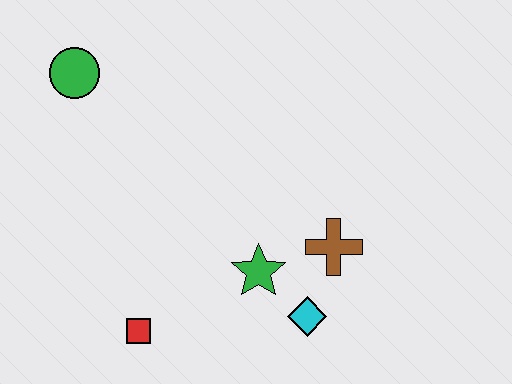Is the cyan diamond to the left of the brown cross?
Yes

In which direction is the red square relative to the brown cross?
The red square is to the left of the brown cross.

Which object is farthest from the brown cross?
The green circle is farthest from the brown cross.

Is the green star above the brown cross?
No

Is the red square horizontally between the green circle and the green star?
Yes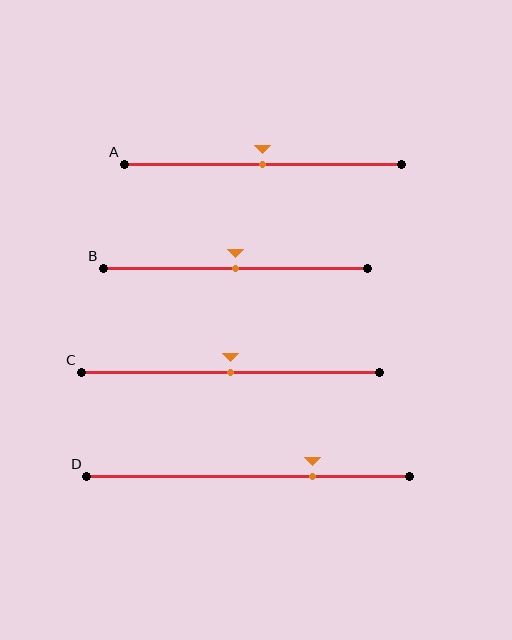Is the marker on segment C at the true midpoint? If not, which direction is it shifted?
Yes, the marker on segment C is at the true midpoint.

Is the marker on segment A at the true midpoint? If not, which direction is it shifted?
Yes, the marker on segment A is at the true midpoint.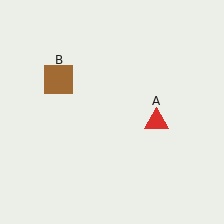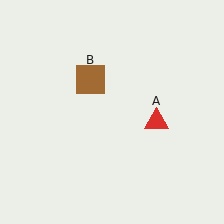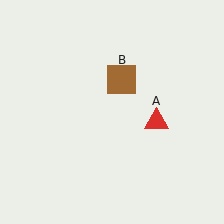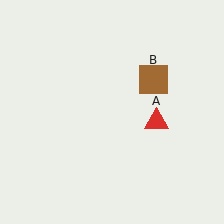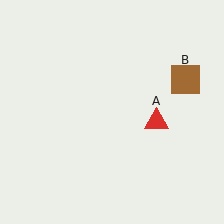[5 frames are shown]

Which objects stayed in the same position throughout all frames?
Red triangle (object A) remained stationary.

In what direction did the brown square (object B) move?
The brown square (object B) moved right.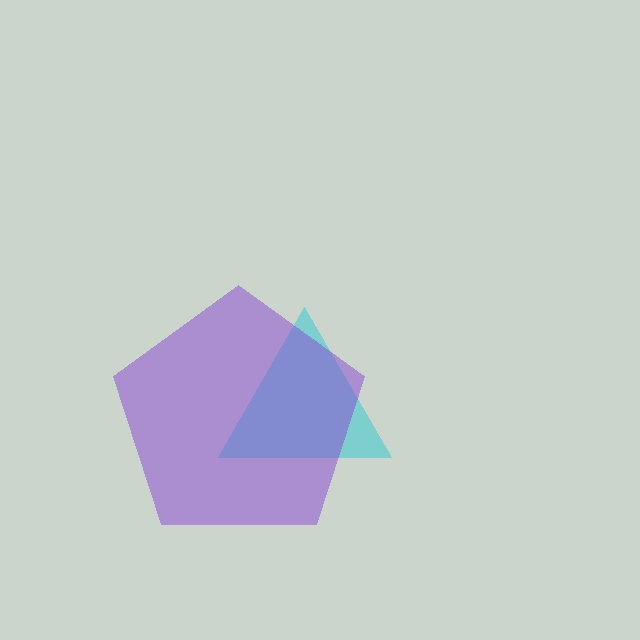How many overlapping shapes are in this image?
There are 2 overlapping shapes in the image.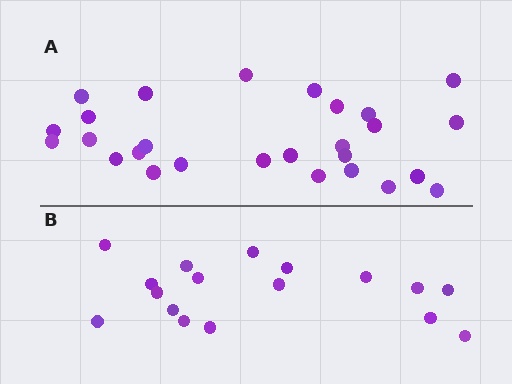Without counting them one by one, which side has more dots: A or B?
Region A (the top region) has more dots.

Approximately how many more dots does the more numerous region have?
Region A has roughly 10 or so more dots than region B.